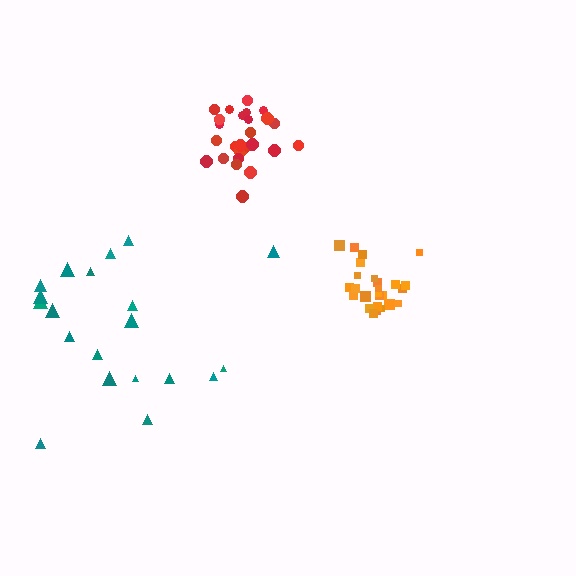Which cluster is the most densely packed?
Red.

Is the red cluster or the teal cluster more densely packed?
Red.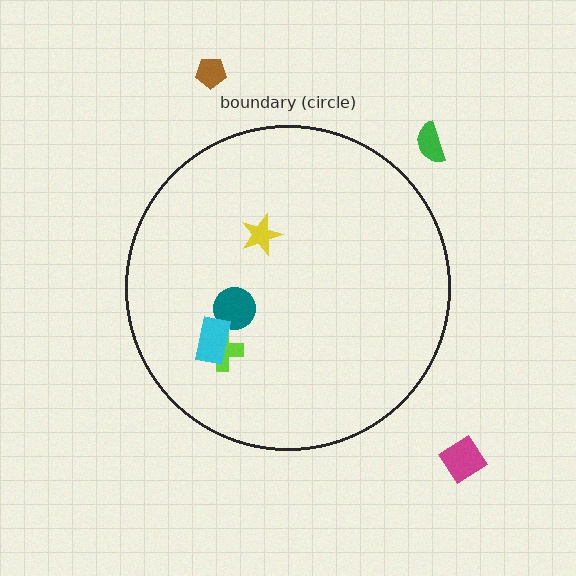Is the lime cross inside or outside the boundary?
Inside.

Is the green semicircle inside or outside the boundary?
Outside.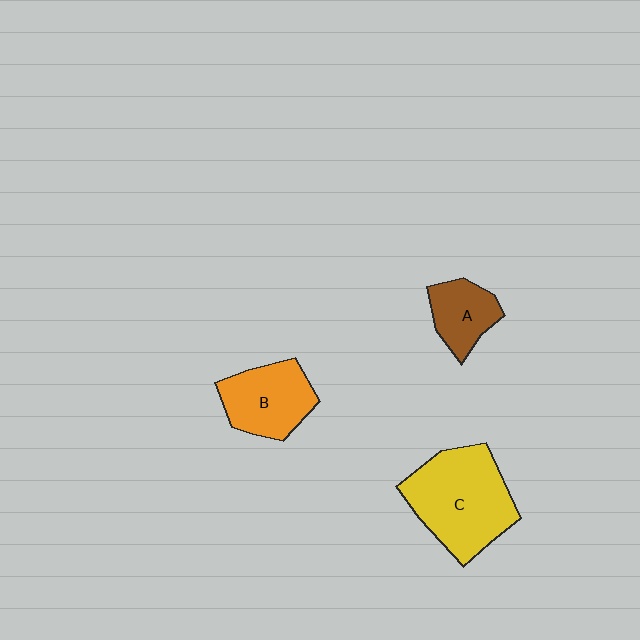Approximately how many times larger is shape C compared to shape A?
Approximately 2.2 times.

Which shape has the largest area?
Shape C (yellow).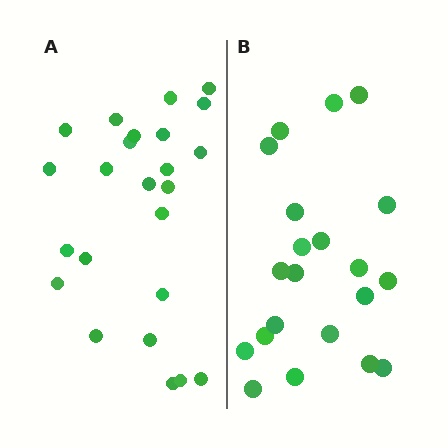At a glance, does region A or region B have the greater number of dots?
Region A (the left region) has more dots.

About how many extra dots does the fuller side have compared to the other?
Region A has just a few more — roughly 2 or 3 more dots than region B.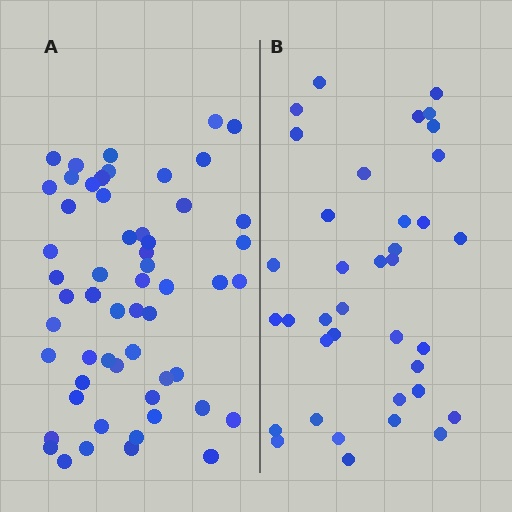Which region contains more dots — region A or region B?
Region A (the left region) has more dots.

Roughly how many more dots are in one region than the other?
Region A has approximately 20 more dots than region B.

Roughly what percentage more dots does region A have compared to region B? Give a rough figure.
About 50% more.